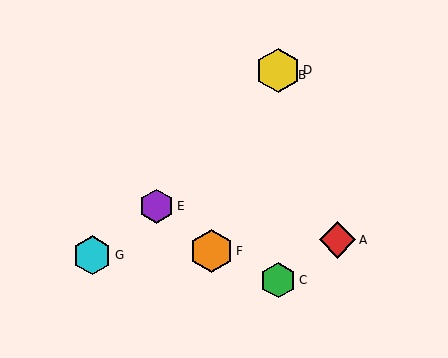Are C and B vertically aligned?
Yes, both are at x≈278.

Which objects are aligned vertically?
Objects B, C, D are aligned vertically.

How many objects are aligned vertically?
3 objects (B, C, D) are aligned vertically.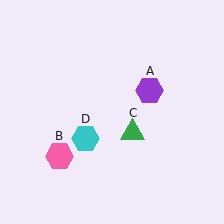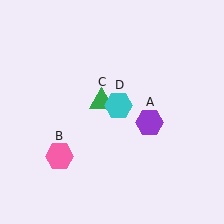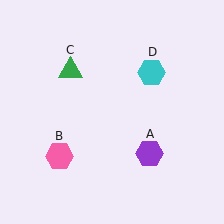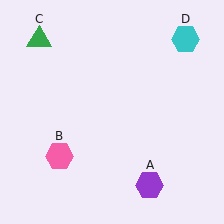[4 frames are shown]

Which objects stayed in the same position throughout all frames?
Pink hexagon (object B) remained stationary.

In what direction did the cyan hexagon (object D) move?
The cyan hexagon (object D) moved up and to the right.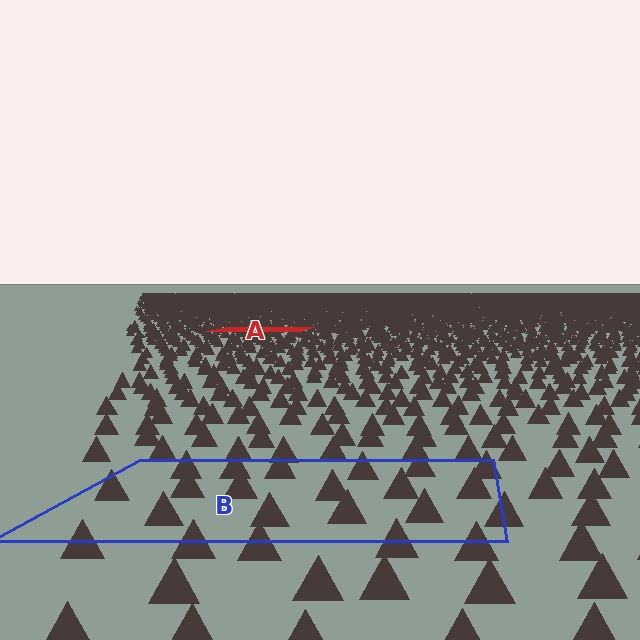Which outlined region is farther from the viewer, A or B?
Region A is farther from the viewer — the texture elements inside it appear smaller and more densely packed.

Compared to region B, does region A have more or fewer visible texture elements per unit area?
Region A has more texture elements per unit area — they are packed more densely because it is farther away.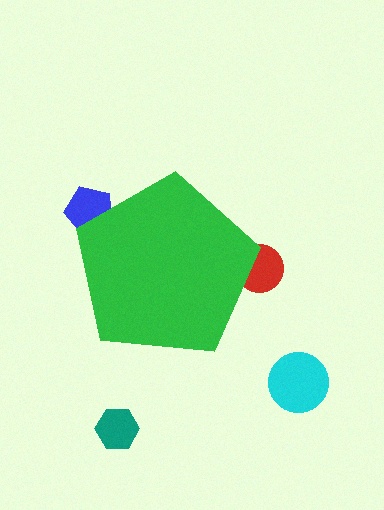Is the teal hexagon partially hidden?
No, the teal hexagon is fully visible.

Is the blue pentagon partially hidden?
Yes, the blue pentagon is partially hidden behind the green pentagon.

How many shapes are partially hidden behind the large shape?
2 shapes are partially hidden.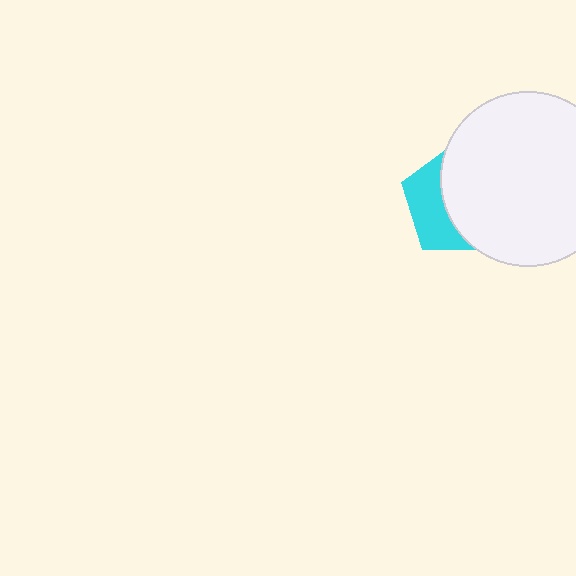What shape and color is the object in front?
The object in front is a white circle.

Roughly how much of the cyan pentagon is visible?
A small part of it is visible (roughly 37%).